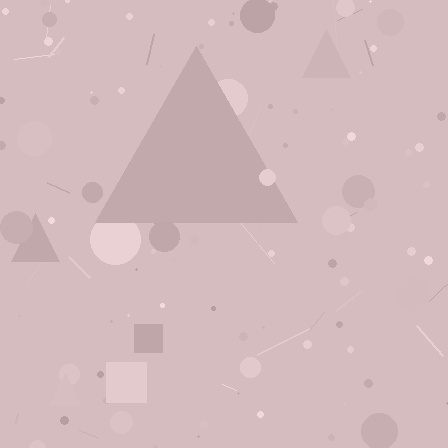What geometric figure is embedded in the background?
A triangle is embedded in the background.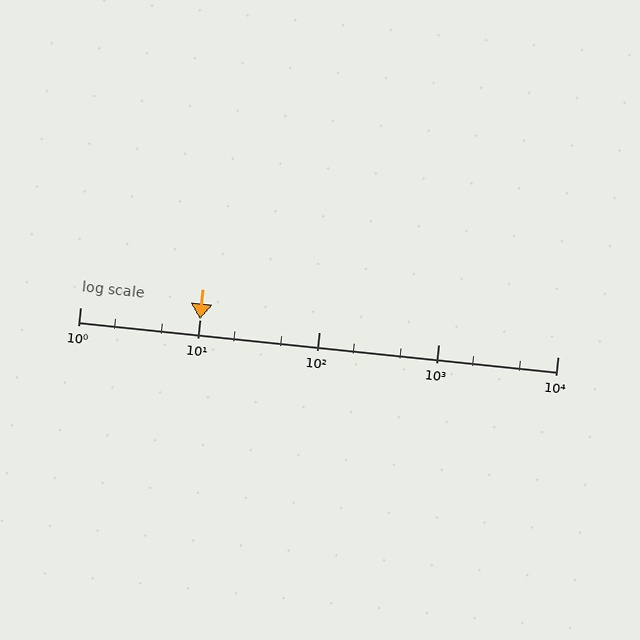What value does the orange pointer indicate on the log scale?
The pointer indicates approximately 10.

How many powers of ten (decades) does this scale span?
The scale spans 4 decades, from 1 to 10000.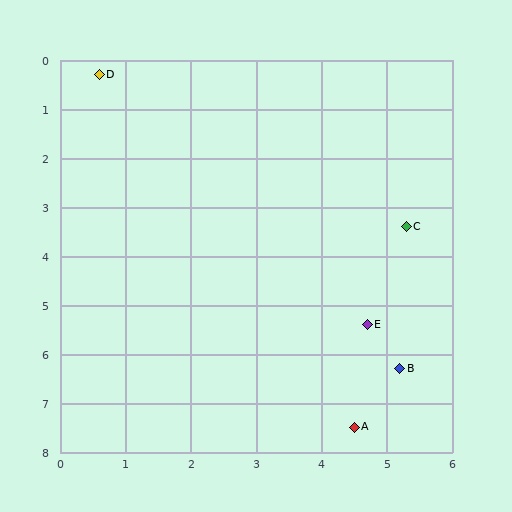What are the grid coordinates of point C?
Point C is at approximately (5.3, 3.4).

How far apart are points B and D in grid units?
Points B and D are about 7.6 grid units apart.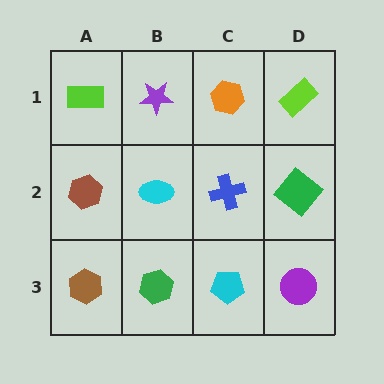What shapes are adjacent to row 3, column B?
A cyan ellipse (row 2, column B), a brown hexagon (row 3, column A), a cyan pentagon (row 3, column C).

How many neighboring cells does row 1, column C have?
3.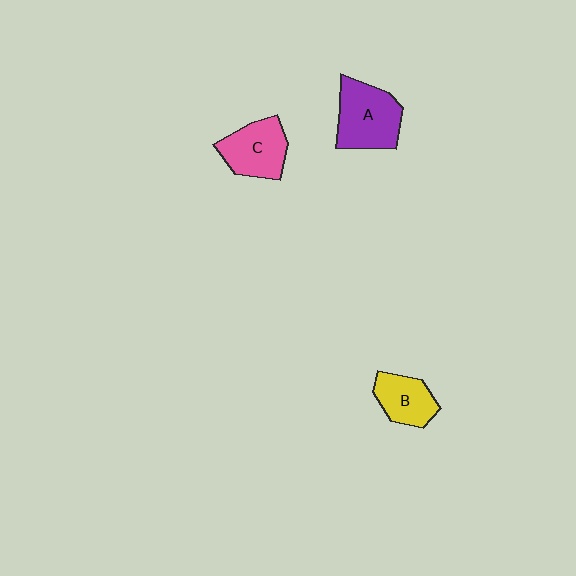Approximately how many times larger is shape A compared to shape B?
Approximately 1.5 times.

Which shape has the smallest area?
Shape B (yellow).